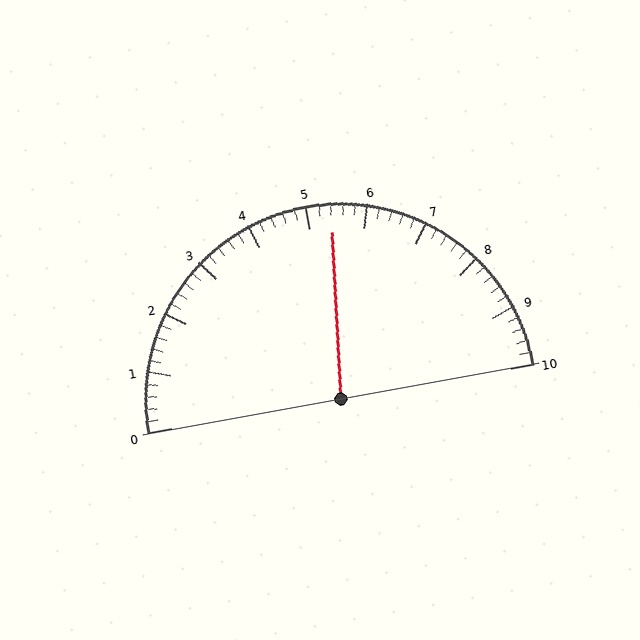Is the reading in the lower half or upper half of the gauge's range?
The reading is in the upper half of the range (0 to 10).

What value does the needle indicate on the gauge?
The needle indicates approximately 5.4.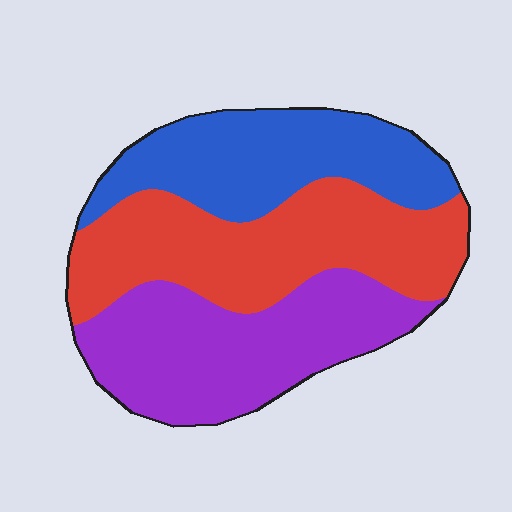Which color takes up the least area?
Blue, at roughly 30%.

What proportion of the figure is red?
Red takes up about three eighths (3/8) of the figure.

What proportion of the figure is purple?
Purple takes up about one third (1/3) of the figure.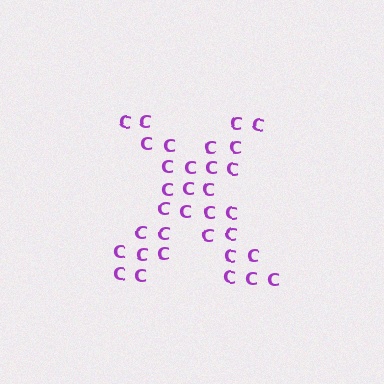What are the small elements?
The small elements are letter C's.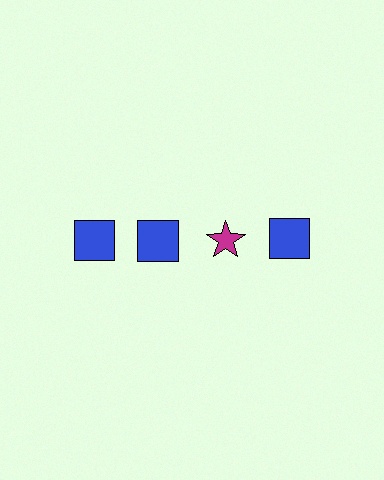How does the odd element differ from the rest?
It differs in both color (magenta instead of blue) and shape (star instead of square).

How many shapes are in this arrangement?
There are 4 shapes arranged in a grid pattern.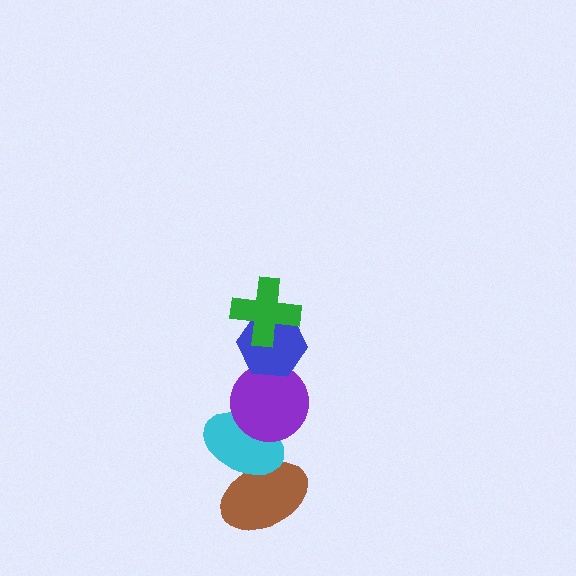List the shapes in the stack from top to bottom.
From top to bottom: the green cross, the blue hexagon, the purple circle, the cyan ellipse, the brown ellipse.